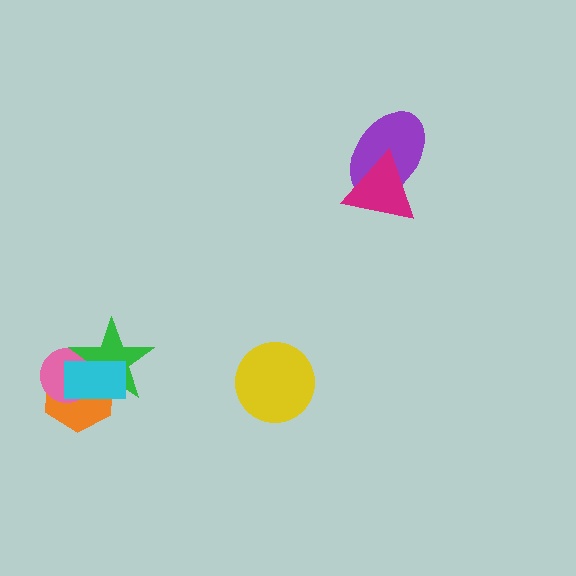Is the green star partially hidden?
Yes, it is partially covered by another shape.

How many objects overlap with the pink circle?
3 objects overlap with the pink circle.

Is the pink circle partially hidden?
Yes, it is partially covered by another shape.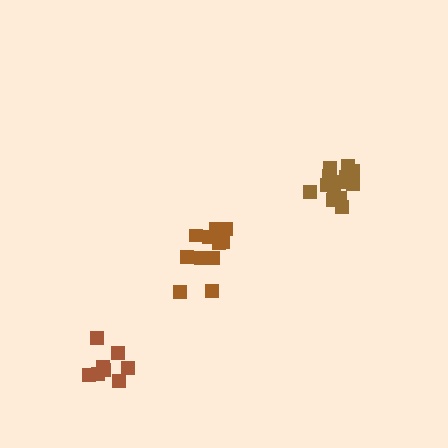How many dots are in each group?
Group 1: 14 dots, Group 2: 11 dots, Group 3: 8 dots (33 total).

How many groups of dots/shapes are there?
There are 3 groups.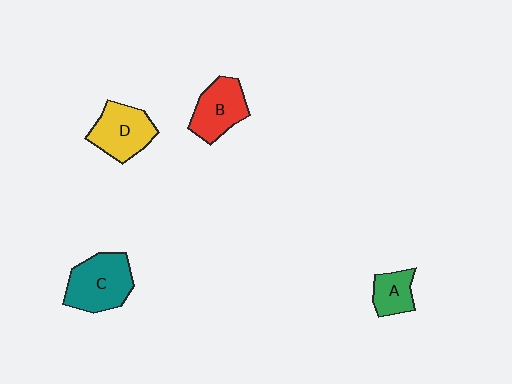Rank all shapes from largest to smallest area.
From largest to smallest: C (teal), D (yellow), B (red), A (green).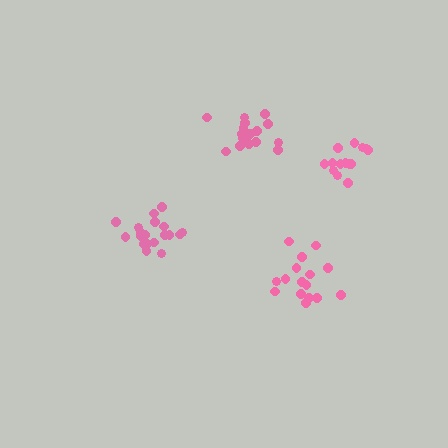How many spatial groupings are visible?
There are 4 spatial groupings.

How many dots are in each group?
Group 1: 14 dots, Group 2: 16 dots, Group 3: 17 dots, Group 4: 19 dots (66 total).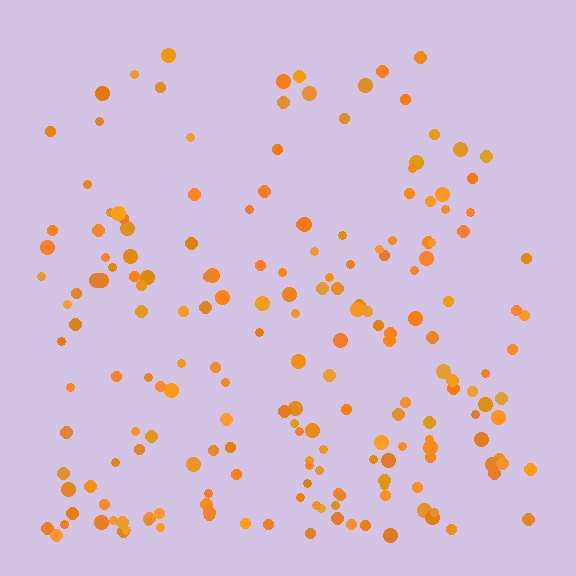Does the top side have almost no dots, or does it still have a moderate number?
Still a moderate number, just noticeably fewer than the bottom.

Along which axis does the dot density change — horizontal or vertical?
Vertical.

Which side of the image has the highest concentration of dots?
The bottom.